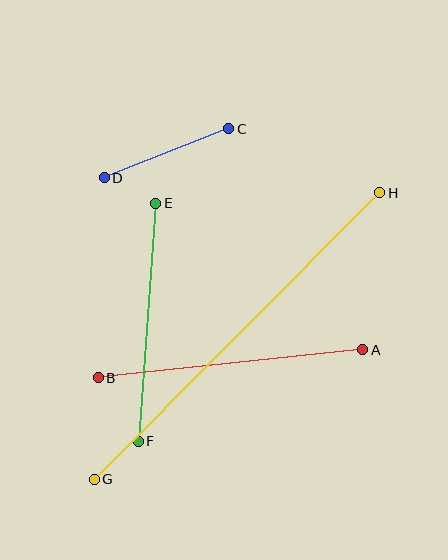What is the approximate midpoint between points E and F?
The midpoint is at approximately (147, 322) pixels.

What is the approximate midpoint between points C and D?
The midpoint is at approximately (167, 153) pixels.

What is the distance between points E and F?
The distance is approximately 239 pixels.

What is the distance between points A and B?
The distance is approximately 266 pixels.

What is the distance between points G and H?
The distance is approximately 404 pixels.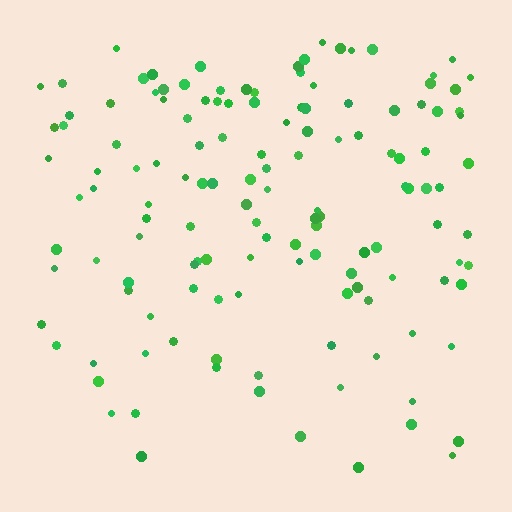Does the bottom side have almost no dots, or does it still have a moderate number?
Still a moderate number, just noticeably fewer than the top.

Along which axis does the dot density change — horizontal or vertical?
Vertical.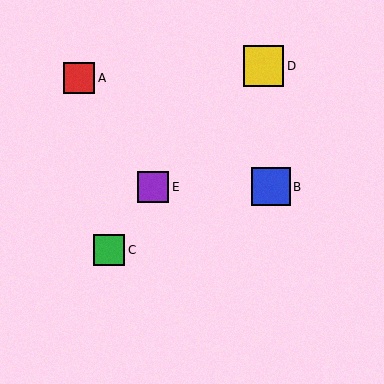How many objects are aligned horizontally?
2 objects (B, E) are aligned horizontally.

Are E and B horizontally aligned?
Yes, both are at y≈187.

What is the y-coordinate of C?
Object C is at y≈250.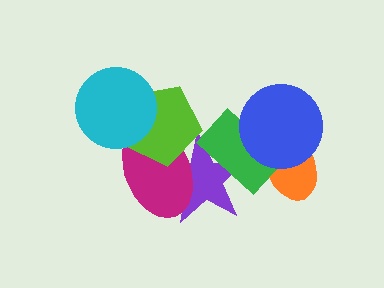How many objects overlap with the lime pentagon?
3 objects overlap with the lime pentagon.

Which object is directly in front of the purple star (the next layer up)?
The magenta ellipse is directly in front of the purple star.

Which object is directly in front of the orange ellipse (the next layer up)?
The green rectangle is directly in front of the orange ellipse.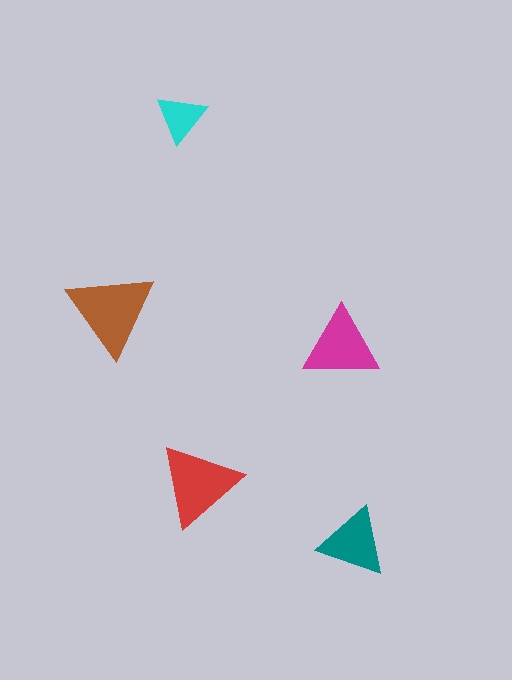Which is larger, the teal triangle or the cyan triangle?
The teal one.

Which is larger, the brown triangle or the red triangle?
The brown one.